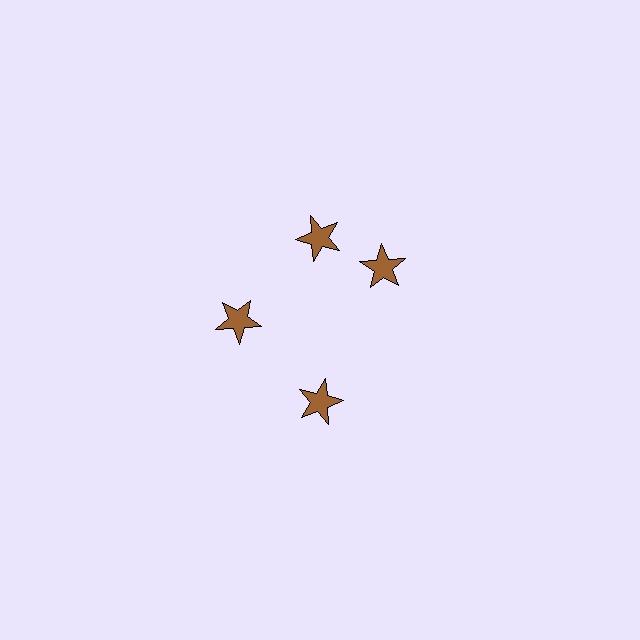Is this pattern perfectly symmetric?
No. The 4 brown stars are arranged in a ring, but one element near the 3 o'clock position is rotated out of alignment along the ring, breaking the 4-fold rotational symmetry.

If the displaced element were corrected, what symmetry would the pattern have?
It would have 4-fold rotational symmetry — the pattern would map onto itself every 90 degrees.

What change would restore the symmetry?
The symmetry would be restored by rotating it back into even spacing with its neighbors so that all 4 stars sit at equal angles and equal distance from the center.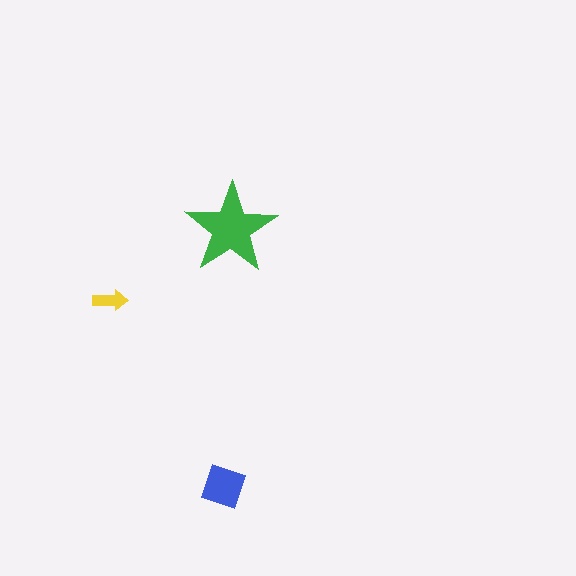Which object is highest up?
The green star is topmost.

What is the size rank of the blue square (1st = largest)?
2nd.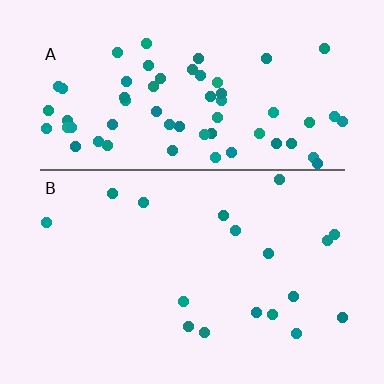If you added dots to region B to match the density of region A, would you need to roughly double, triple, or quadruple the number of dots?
Approximately quadruple.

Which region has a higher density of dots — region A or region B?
A (the top).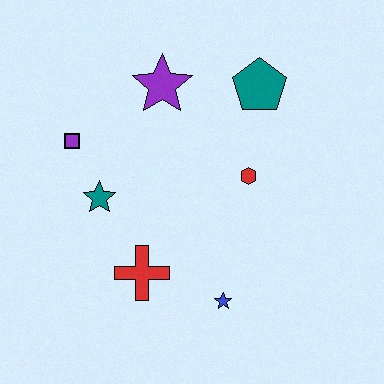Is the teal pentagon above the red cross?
Yes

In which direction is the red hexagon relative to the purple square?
The red hexagon is to the right of the purple square.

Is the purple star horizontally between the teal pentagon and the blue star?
No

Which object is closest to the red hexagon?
The teal pentagon is closest to the red hexagon.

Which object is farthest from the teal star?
The teal pentagon is farthest from the teal star.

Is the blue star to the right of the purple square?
Yes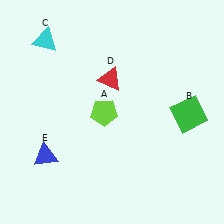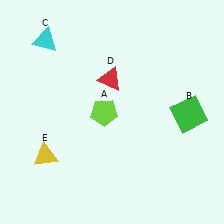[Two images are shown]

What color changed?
The triangle (E) changed from blue in Image 1 to yellow in Image 2.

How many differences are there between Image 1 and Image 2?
There is 1 difference between the two images.